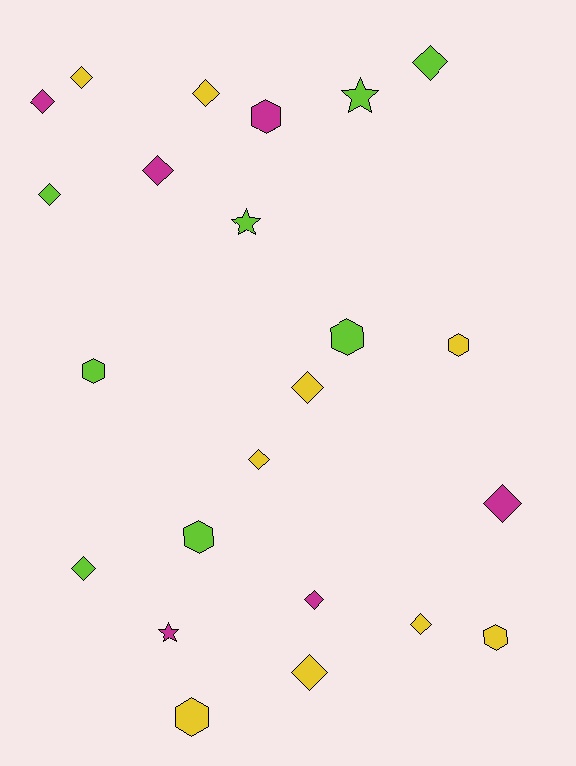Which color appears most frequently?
Yellow, with 9 objects.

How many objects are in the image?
There are 23 objects.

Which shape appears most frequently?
Diamond, with 13 objects.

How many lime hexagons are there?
There are 3 lime hexagons.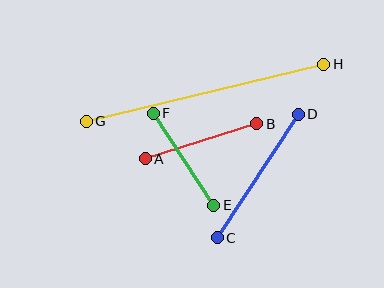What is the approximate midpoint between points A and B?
The midpoint is at approximately (201, 141) pixels.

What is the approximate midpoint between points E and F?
The midpoint is at approximately (183, 159) pixels.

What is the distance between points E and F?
The distance is approximately 110 pixels.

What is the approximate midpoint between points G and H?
The midpoint is at approximately (205, 93) pixels.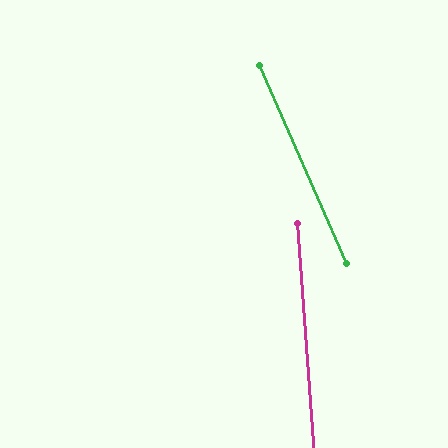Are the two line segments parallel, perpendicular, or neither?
Neither parallel nor perpendicular — they differ by about 19°.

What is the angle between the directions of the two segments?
Approximately 19 degrees.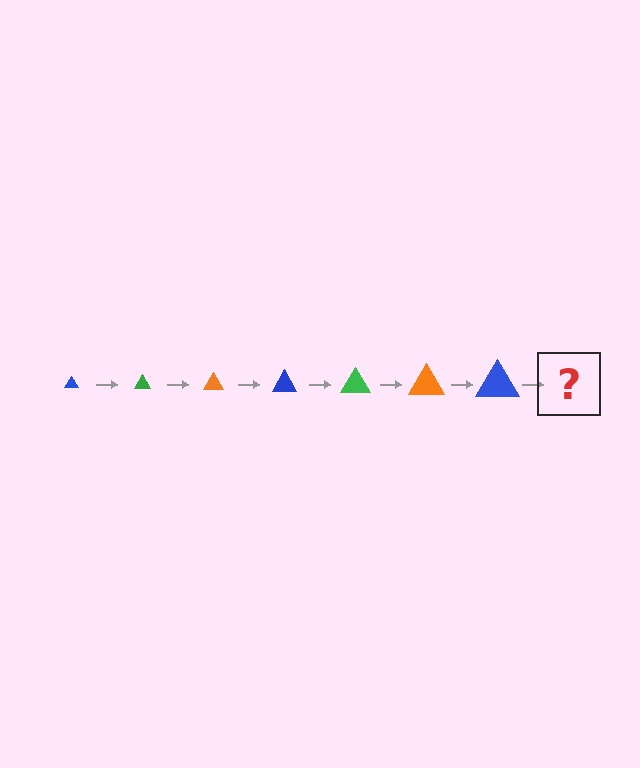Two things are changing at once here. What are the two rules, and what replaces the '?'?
The two rules are that the triangle grows larger each step and the color cycles through blue, green, and orange. The '?' should be a green triangle, larger than the previous one.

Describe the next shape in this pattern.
It should be a green triangle, larger than the previous one.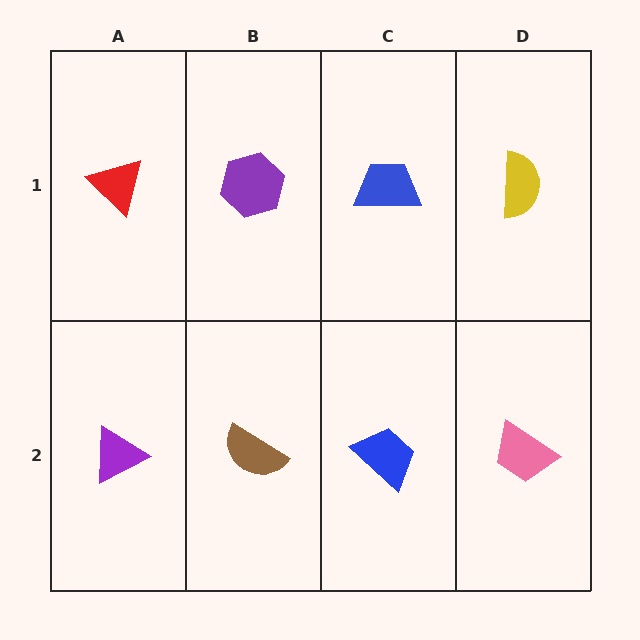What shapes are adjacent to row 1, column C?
A blue trapezoid (row 2, column C), a purple hexagon (row 1, column B), a yellow semicircle (row 1, column D).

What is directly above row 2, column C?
A blue trapezoid.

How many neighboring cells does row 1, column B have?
3.